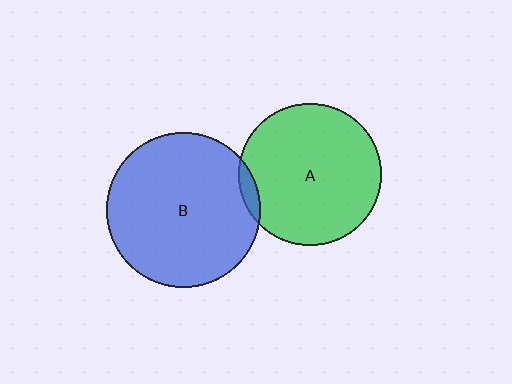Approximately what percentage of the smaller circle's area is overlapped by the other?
Approximately 5%.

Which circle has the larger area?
Circle B (blue).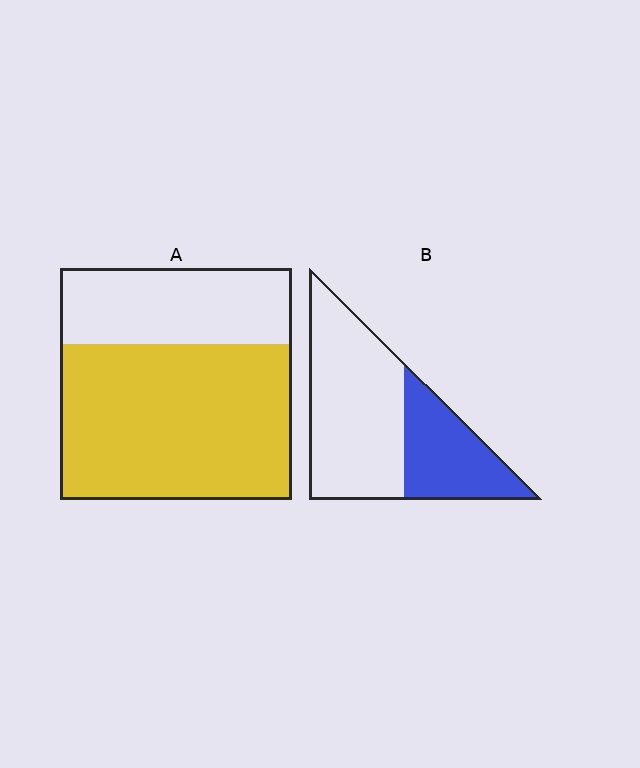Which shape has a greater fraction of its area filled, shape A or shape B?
Shape A.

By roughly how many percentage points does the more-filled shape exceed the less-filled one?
By roughly 30 percentage points (A over B).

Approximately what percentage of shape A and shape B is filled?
A is approximately 65% and B is approximately 35%.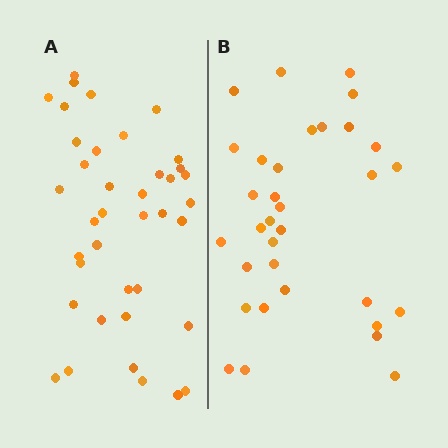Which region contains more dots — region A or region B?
Region A (the left region) has more dots.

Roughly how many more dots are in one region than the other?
Region A has about 6 more dots than region B.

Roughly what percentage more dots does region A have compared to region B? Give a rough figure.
About 20% more.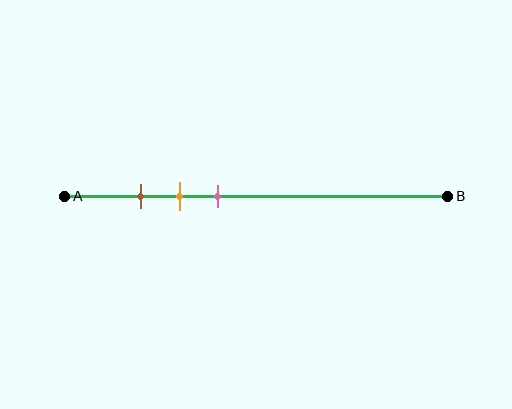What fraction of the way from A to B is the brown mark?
The brown mark is approximately 20% (0.2) of the way from A to B.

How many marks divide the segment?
There are 3 marks dividing the segment.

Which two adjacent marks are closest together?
The brown and orange marks are the closest adjacent pair.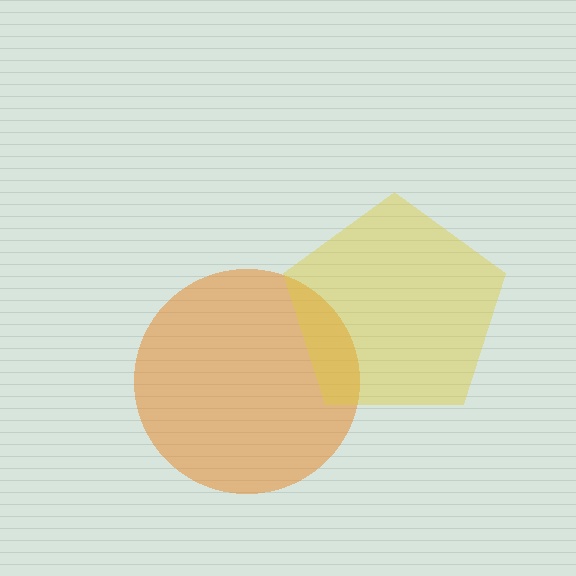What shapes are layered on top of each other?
The layered shapes are: an orange circle, a yellow pentagon.